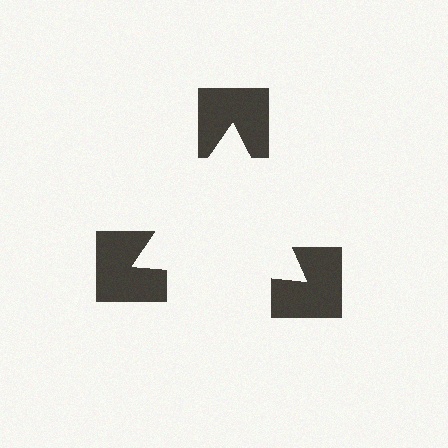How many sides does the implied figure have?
3 sides.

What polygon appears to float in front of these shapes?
An illusory triangle — its edges are inferred from the aligned wedge cuts in the notched squares, not physically drawn.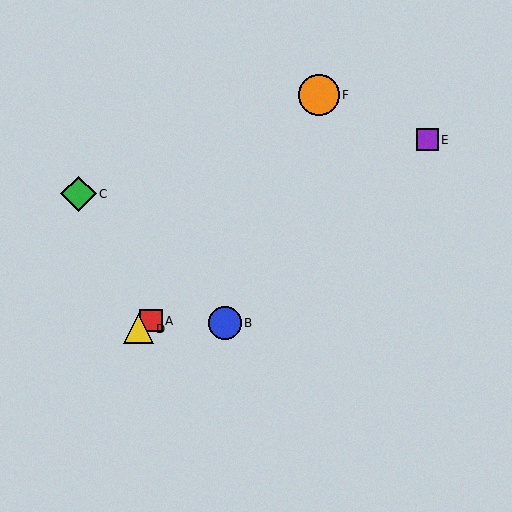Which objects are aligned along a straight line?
Objects A, D, E are aligned along a straight line.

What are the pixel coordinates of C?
Object C is at (78, 194).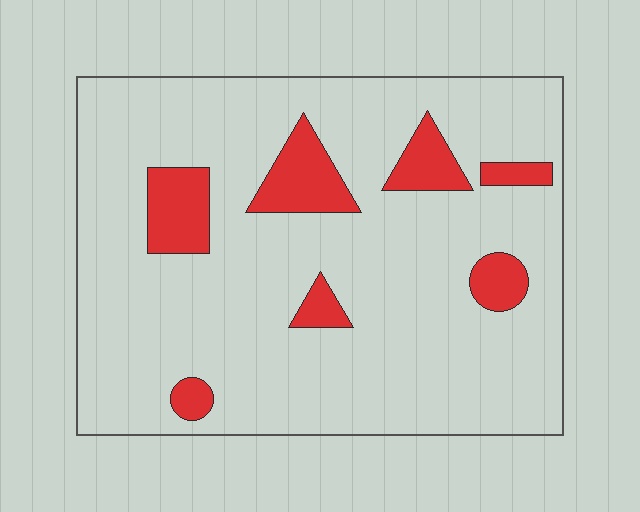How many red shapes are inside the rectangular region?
7.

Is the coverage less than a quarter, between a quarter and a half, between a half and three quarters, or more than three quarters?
Less than a quarter.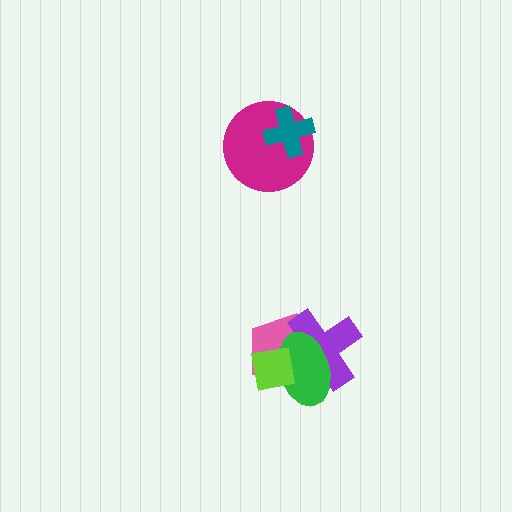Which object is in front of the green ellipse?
The lime square is in front of the green ellipse.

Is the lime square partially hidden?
No, no other shape covers it.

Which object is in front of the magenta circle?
The teal cross is in front of the magenta circle.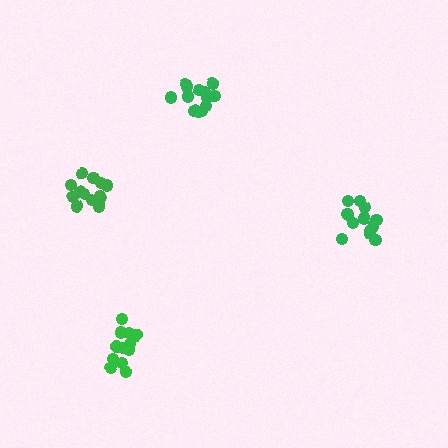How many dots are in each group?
Group 1: 13 dots, Group 2: 13 dots, Group 3: 13 dots, Group 4: 13 dots (52 total).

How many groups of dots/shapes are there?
There are 4 groups.